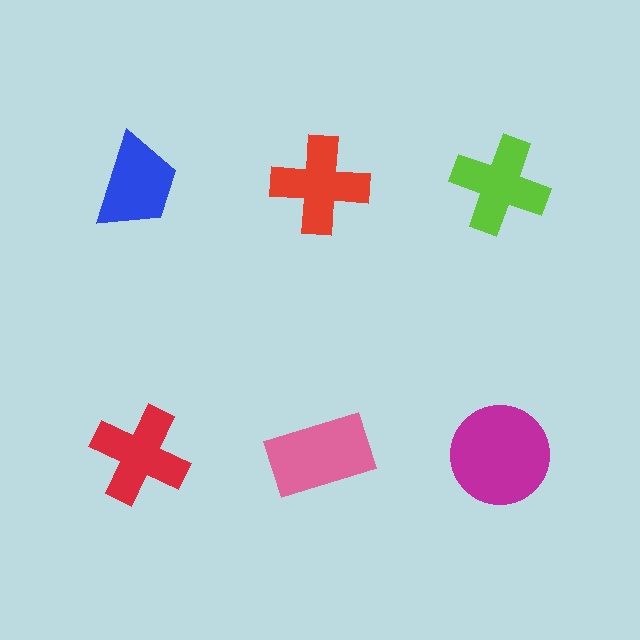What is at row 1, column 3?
A lime cross.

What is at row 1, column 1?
A blue trapezoid.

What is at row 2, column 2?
A pink rectangle.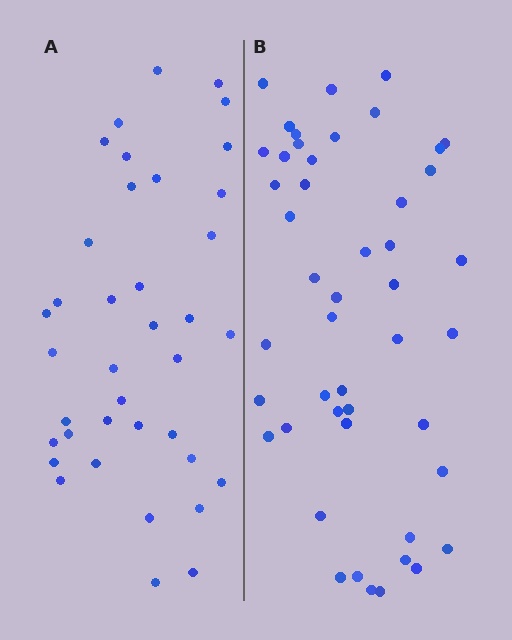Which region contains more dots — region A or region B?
Region B (the right region) has more dots.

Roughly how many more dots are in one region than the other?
Region B has roughly 8 or so more dots than region A.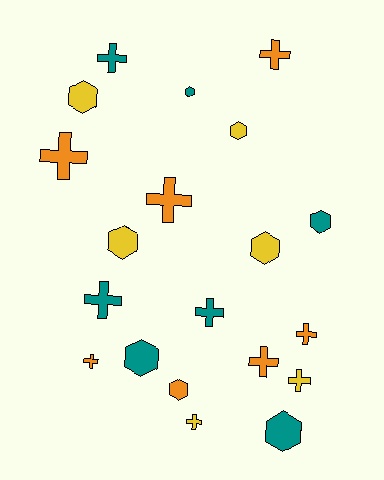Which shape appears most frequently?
Cross, with 11 objects.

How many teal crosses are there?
There are 3 teal crosses.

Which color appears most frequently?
Orange, with 7 objects.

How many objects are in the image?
There are 20 objects.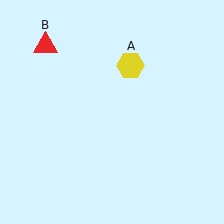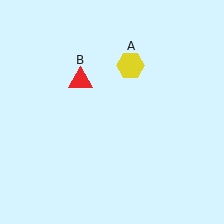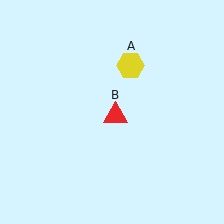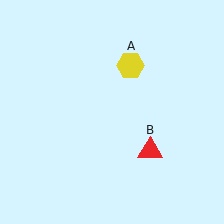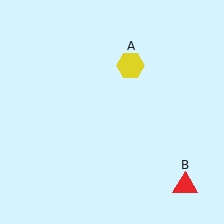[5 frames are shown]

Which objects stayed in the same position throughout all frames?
Yellow hexagon (object A) remained stationary.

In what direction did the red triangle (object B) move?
The red triangle (object B) moved down and to the right.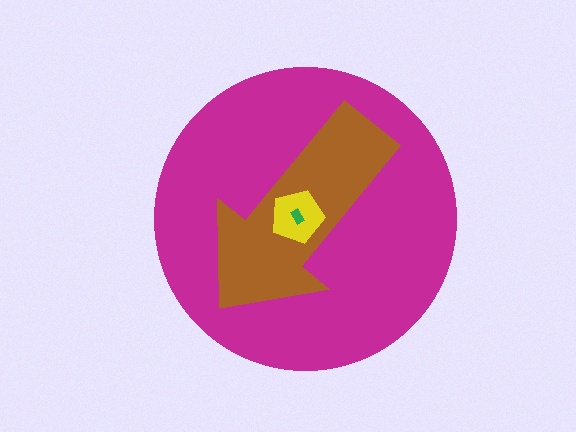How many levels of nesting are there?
4.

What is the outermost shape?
The magenta circle.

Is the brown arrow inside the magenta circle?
Yes.